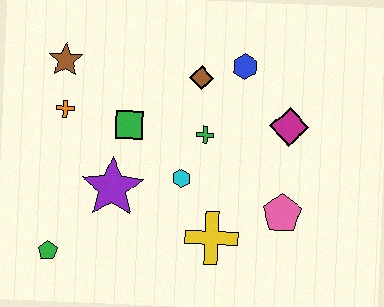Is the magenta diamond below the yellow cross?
No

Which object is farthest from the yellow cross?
The brown star is farthest from the yellow cross.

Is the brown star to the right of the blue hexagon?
No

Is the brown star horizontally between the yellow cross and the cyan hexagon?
No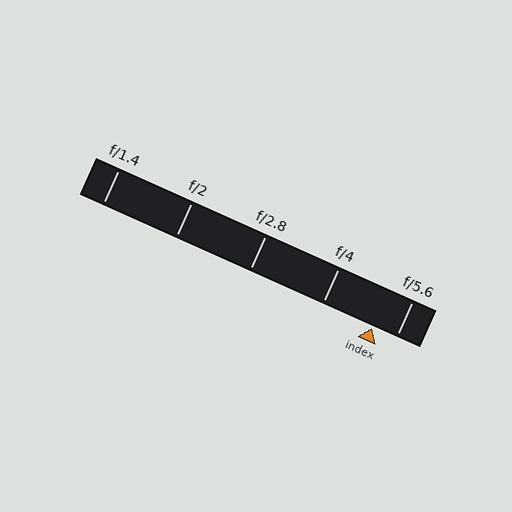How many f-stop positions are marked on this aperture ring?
There are 5 f-stop positions marked.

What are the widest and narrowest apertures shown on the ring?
The widest aperture shown is f/1.4 and the narrowest is f/5.6.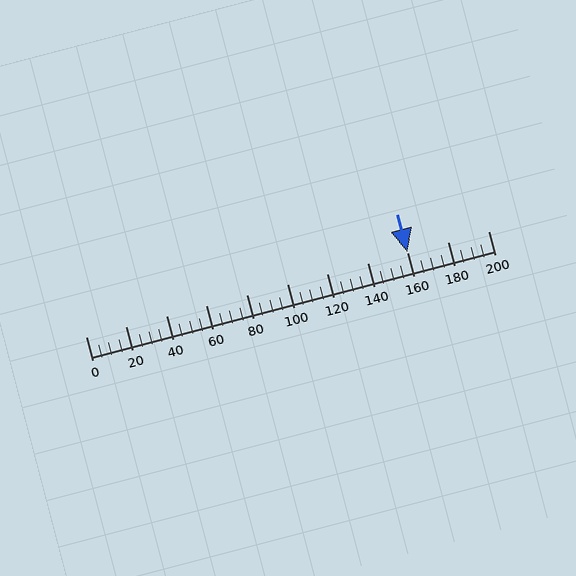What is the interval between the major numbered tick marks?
The major tick marks are spaced 20 units apart.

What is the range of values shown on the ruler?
The ruler shows values from 0 to 200.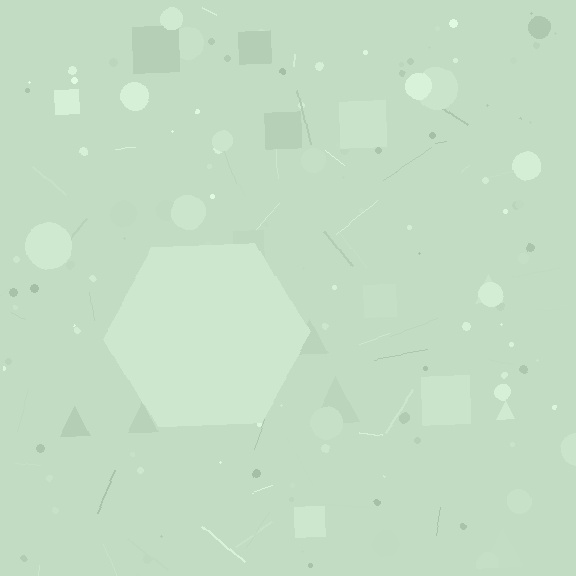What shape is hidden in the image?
A hexagon is hidden in the image.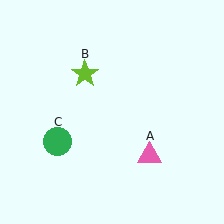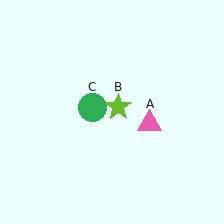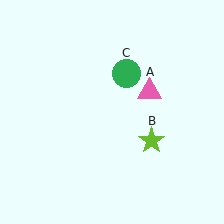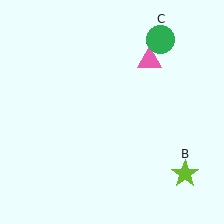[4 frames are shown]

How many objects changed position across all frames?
3 objects changed position: pink triangle (object A), lime star (object B), green circle (object C).